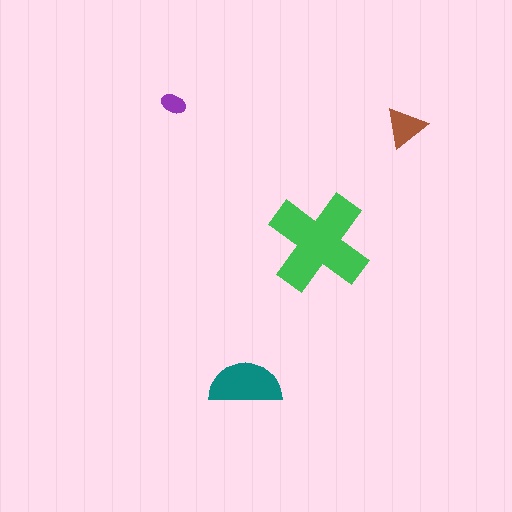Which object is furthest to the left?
The purple ellipse is leftmost.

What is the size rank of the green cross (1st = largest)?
1st.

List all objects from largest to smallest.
The green cross, the teal semicircle, the brown triangle, the purple ellipse.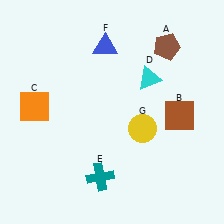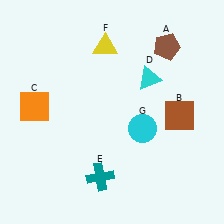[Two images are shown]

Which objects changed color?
F changed from blue to yellow. G changed from yellow to cyan.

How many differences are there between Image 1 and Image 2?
There are 2 differences between the two images.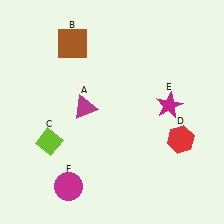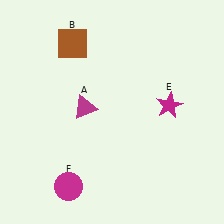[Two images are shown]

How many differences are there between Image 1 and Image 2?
There are 2 differences between the two images.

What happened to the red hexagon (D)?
The red hexagon (D) was removed in Image 2. It was in the bottom-right area of Image 1.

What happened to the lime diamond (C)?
The lime diamond (C) was removed in Image 2. It was in the bottom-left area of Image 1.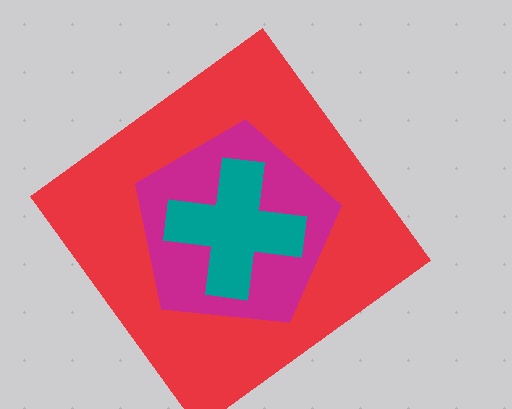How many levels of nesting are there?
3.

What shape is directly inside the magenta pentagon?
The teal cross.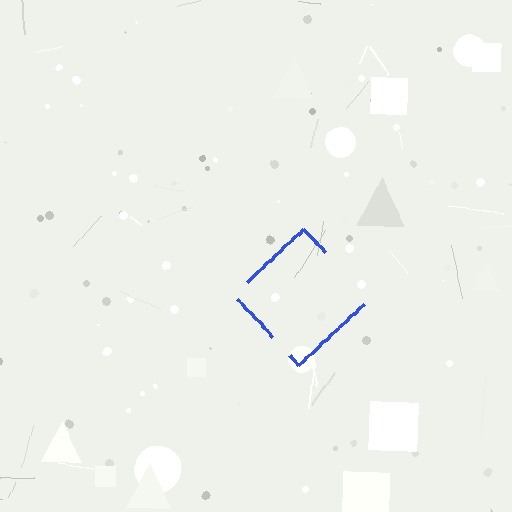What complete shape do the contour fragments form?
The contour fragments form a diamond.